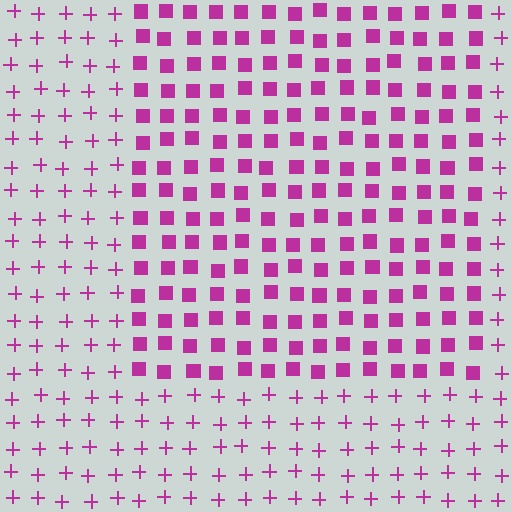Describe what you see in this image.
The image is filled with small magenta elements arranged in a uniform grid. A rectangle-shaped region contains squares, while the surrounding area contains plus signs. The boundary is defined purely by the change in element shape.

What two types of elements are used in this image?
The image uses squares inside the rectangle region and plus signs outside it.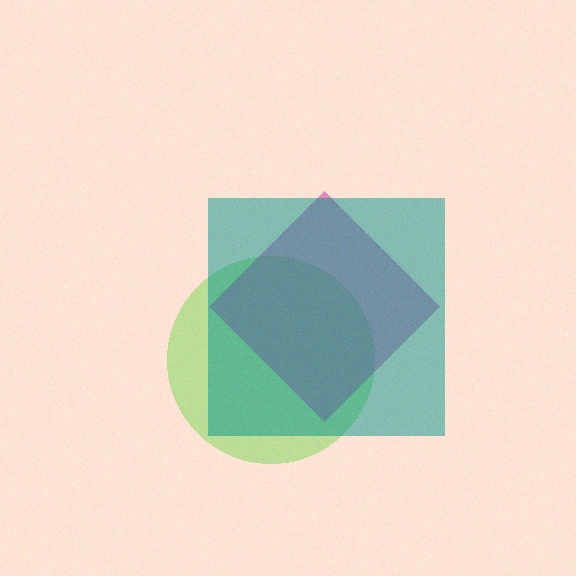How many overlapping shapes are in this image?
There are 3 overlapping shapes in the image.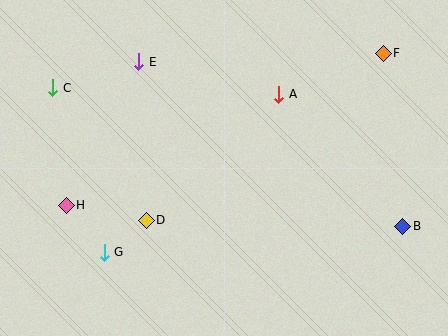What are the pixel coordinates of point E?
Point E is at (139, 62).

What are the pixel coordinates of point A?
Point A is at (279, 94).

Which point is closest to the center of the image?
Point A at (279, 94) is closest to the center.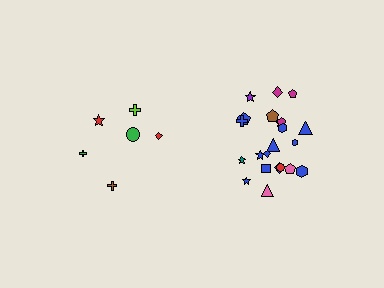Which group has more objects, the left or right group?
The right group.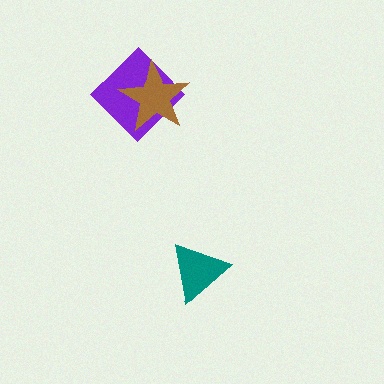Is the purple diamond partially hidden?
Yes, it is partially covered by another shape.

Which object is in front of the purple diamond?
The brown star is in front of the purple diamond.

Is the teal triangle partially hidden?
No, no other shape covers it.